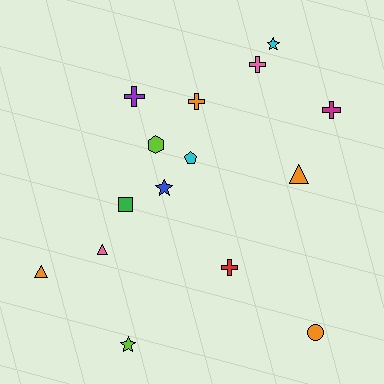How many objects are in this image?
There are 15 objects.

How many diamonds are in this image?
There are no diamonds.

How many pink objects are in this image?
There are 2 pink objects.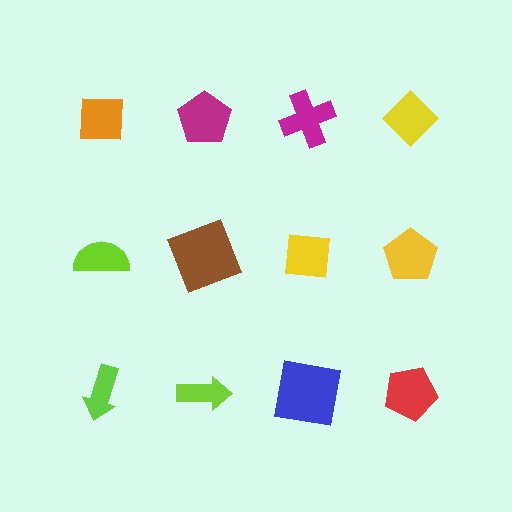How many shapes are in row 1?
4 shapes.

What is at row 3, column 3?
A blue square.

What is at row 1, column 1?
An orange square.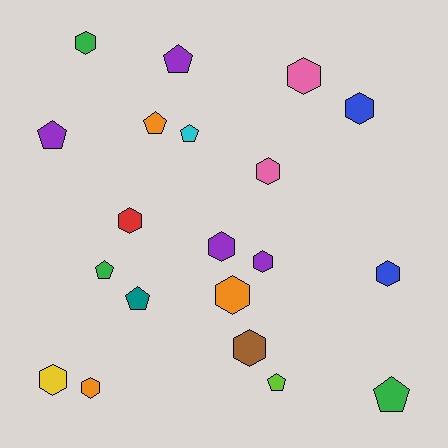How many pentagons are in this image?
There are 8 pentagons.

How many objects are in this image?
There are 20 objects.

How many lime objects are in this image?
There is 1 lime object.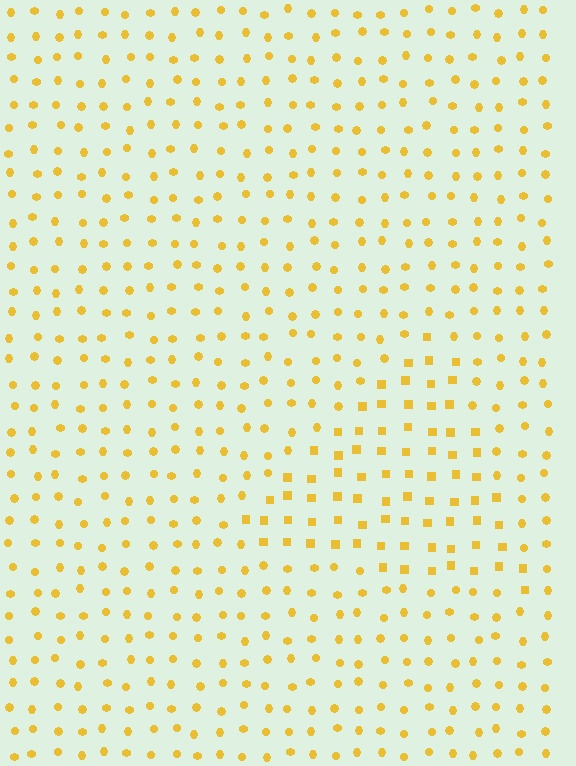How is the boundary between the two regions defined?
The boundary is defined by a change in element shape: squares inside vs. circles outside. All elements share the same color and spacing.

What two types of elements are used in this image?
The image uses squares inside the triangle region and circles outside it.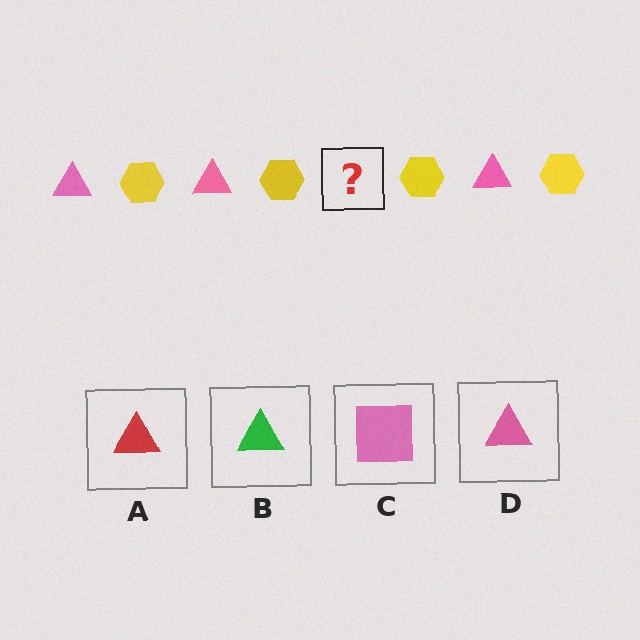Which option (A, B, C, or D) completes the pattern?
D.